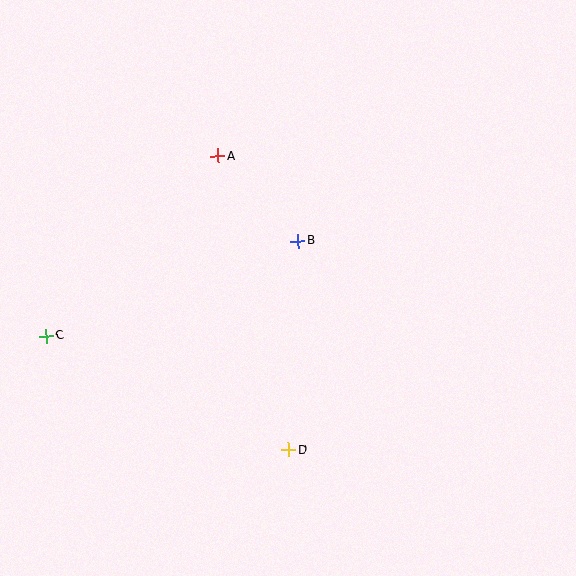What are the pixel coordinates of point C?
Point C is at (46, 336).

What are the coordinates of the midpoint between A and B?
The midpoint between A and B is at (258, 199).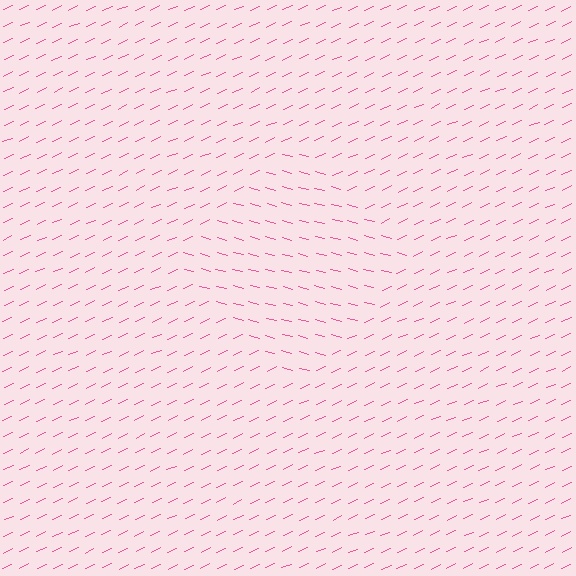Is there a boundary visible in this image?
Yes, there is a texture boundary formed by a change in line orientation.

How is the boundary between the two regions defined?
The boundary is defined purely by a change in line orientation (approximately 39 degrees difference). All lines are the same color and thickness.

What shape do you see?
I see a diamond.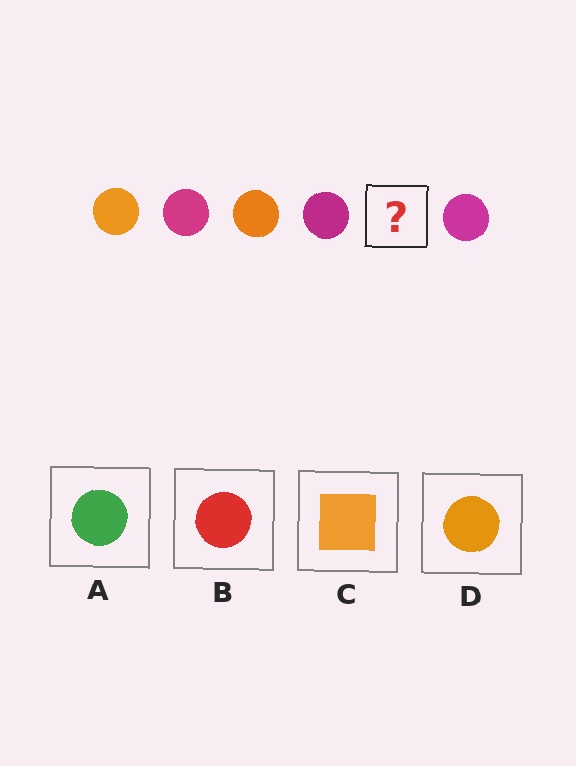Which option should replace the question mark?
Option D.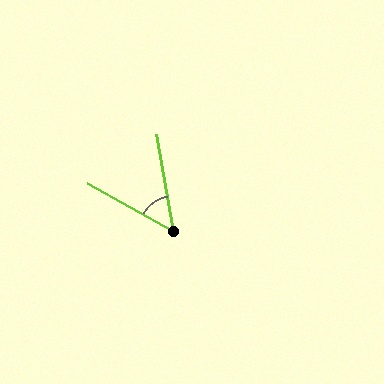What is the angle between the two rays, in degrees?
Approximately 51 degrees.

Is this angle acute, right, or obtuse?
It is acute.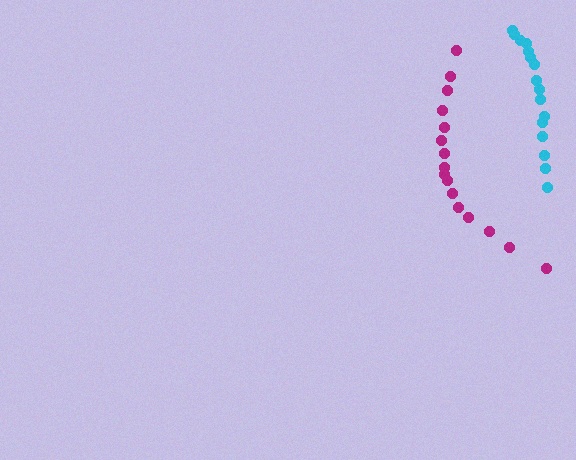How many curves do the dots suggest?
There are 2 distinct paths.